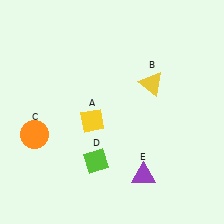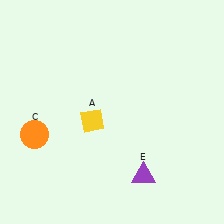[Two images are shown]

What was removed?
The lime diamond (D), the yellow triangle (B) were removed in Image 2.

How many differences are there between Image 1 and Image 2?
There are 2 differences between the two images.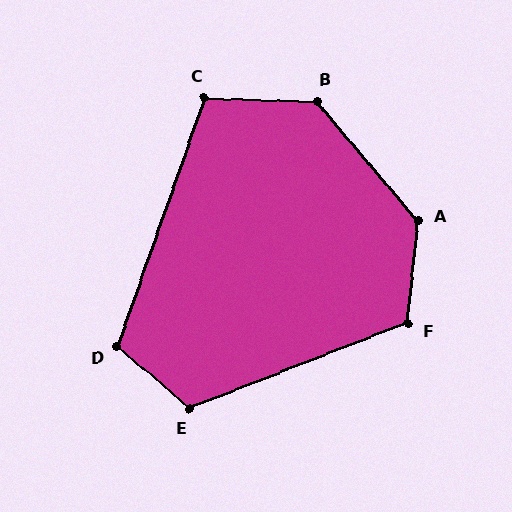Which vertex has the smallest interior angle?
C, at approximately 108 degrees.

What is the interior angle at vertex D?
Approximately 111 degrees (obtuse).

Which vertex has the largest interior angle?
A, at approximately 134 degrees.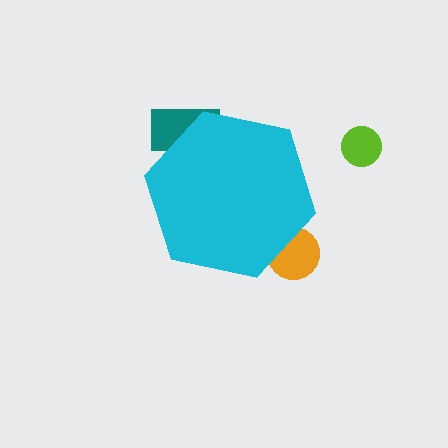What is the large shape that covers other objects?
A cyan hexagon.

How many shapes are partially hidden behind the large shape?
2 shapes are partially hidden.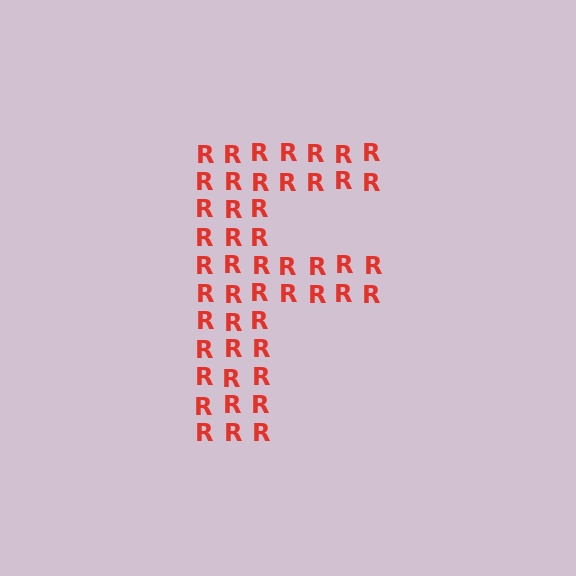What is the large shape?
The large shape is the letter F.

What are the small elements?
The small elements are letter R's.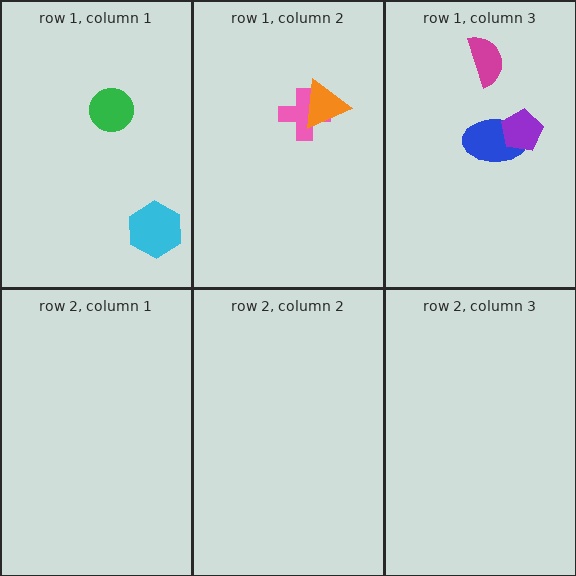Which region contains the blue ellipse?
The row 1, column 3 region.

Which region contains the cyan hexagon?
The row 1, column 1 region.